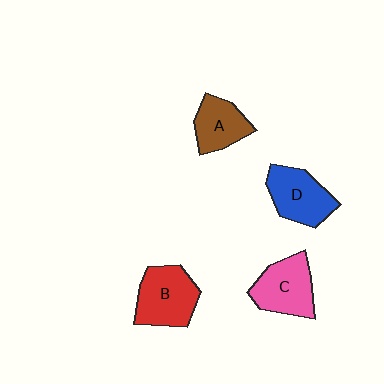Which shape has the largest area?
Shape B (red).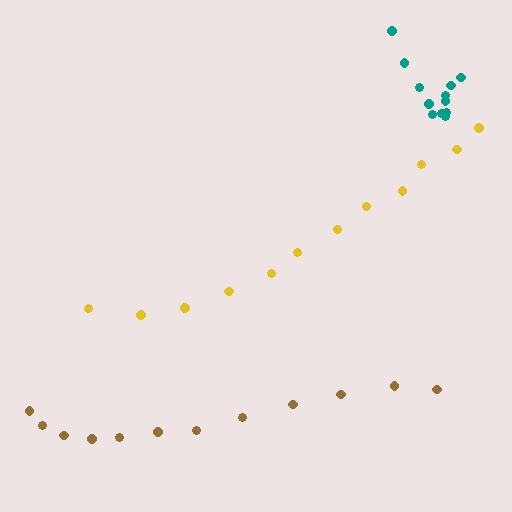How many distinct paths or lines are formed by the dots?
There are 3 distinct paths.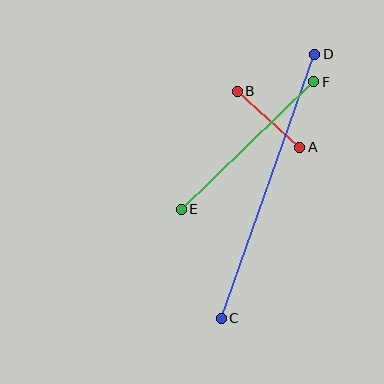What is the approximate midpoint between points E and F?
The midpoint is at approximately (247, 145) pixels.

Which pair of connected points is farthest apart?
Points C and D are farthest apart.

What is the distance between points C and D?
The distance is approximately 280 pixels.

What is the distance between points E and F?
The distance is approximately 184 pixels.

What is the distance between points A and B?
The distance is approximately 84 pixels.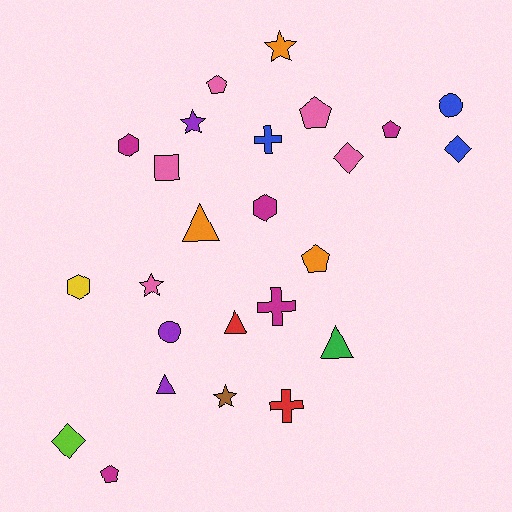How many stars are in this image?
There are 4 stars.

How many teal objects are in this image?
There are no teal objects.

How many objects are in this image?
There are 25 objects.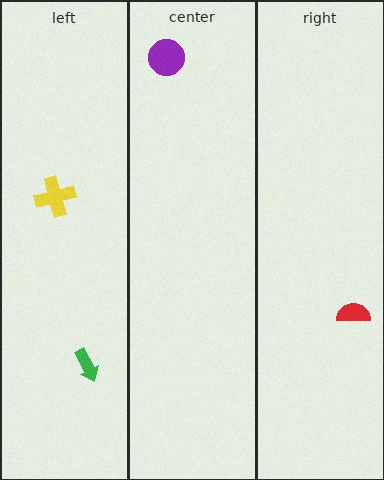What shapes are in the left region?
The yellow cross, the green arrow.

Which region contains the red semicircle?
The right region.